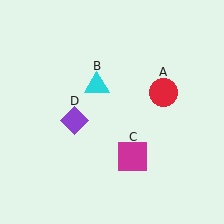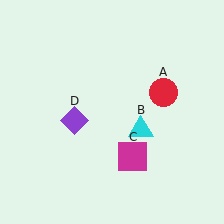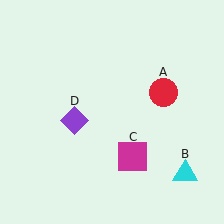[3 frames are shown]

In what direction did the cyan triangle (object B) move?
The cyan triangle (object B) moved down and to the right.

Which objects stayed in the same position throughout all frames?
Red circle (object A) and magenta square (object C) and purple diamond (object D) remained stationary.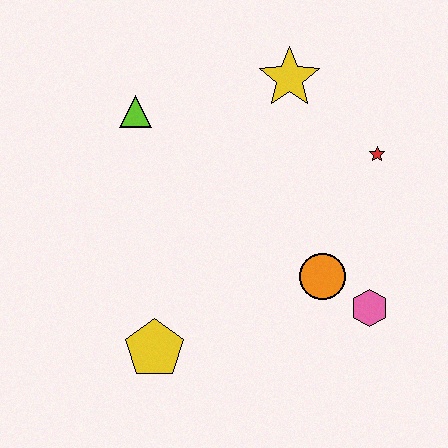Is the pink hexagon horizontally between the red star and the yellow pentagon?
Yes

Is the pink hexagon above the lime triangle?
No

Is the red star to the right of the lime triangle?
Yes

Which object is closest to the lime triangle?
The yellow star is closest to the lime triangle.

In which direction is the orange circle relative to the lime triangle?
The orange circle is to the right of the lime triangle.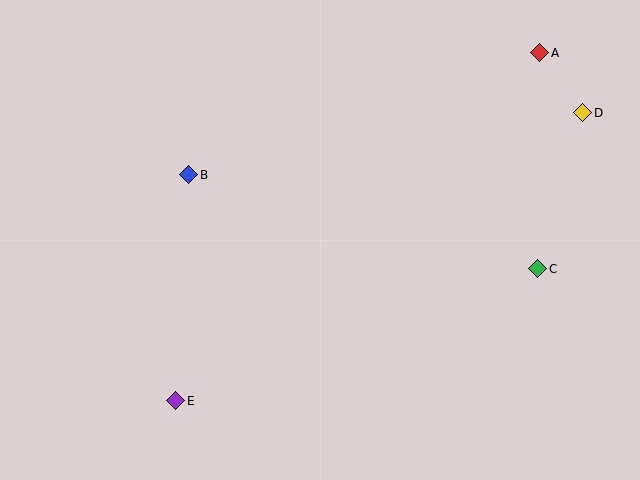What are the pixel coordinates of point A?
Point A is at (540, 53).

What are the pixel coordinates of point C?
Point C is at (538, 269).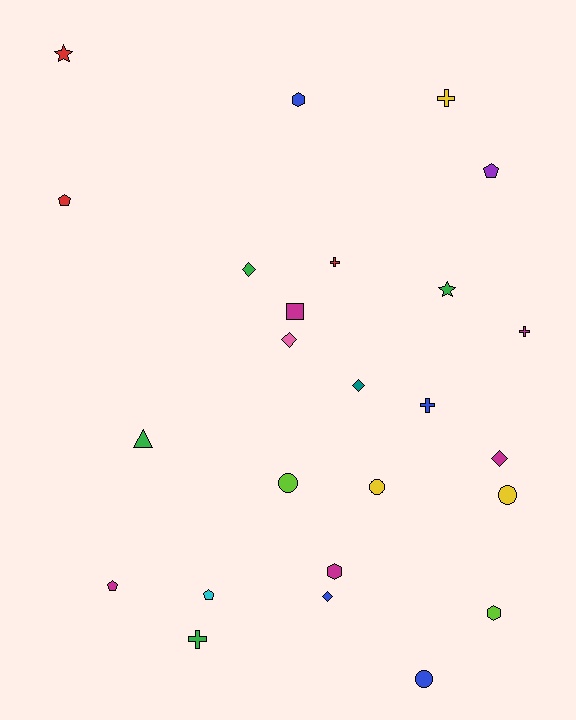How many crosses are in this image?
There are 5 crosses.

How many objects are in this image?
There are 25 objects.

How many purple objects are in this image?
There is 1 purple object.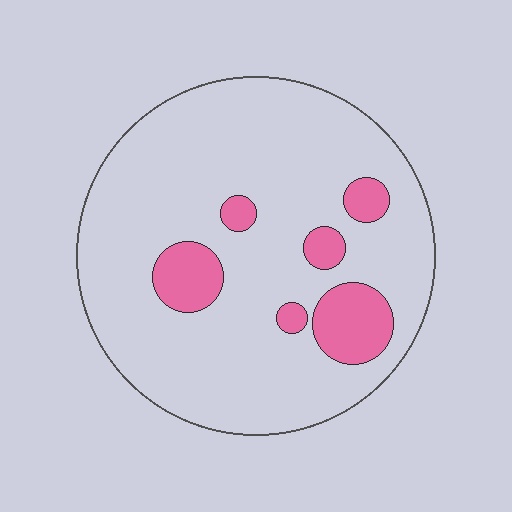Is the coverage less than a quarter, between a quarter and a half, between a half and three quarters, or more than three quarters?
Less than a quarter.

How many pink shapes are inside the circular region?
6.